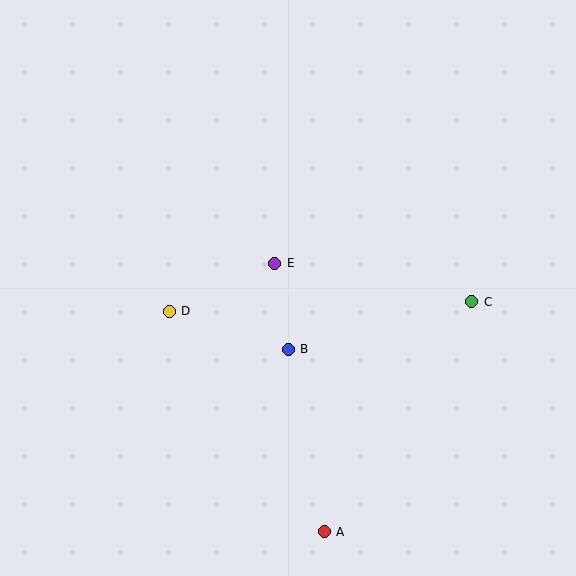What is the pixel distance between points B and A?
The distance between B and A is 186 pixels.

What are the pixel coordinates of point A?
Point A is at (324, 532).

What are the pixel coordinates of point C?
Point C is at (472, 302).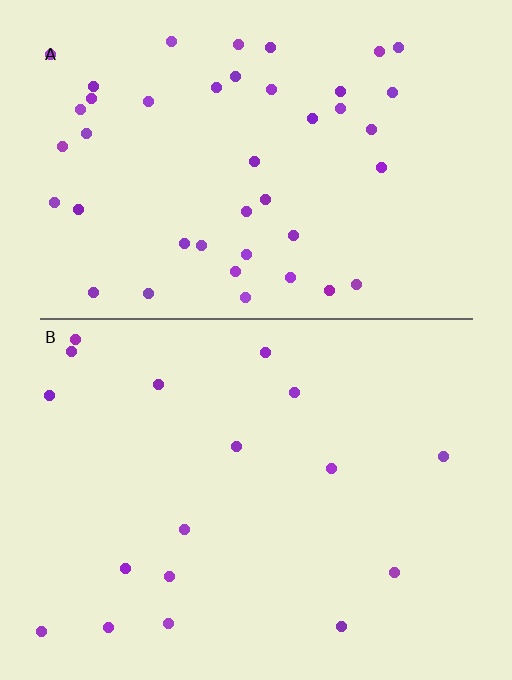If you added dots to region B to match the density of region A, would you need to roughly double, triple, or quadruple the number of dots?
Approximately triple.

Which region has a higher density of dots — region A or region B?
A (the top).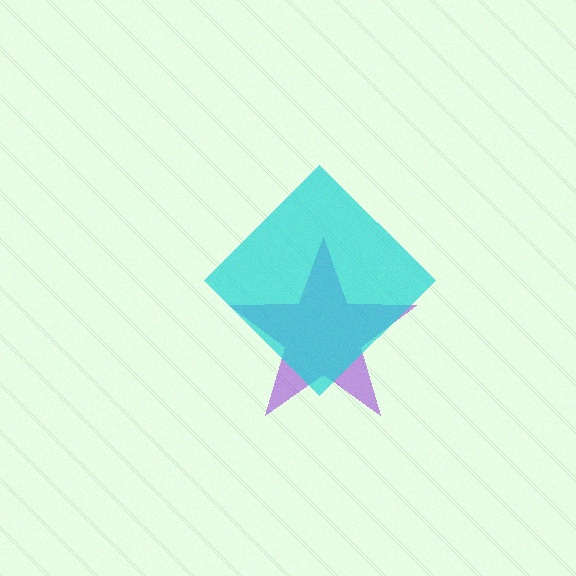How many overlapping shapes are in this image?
There are 2 overlapping shapes in the image.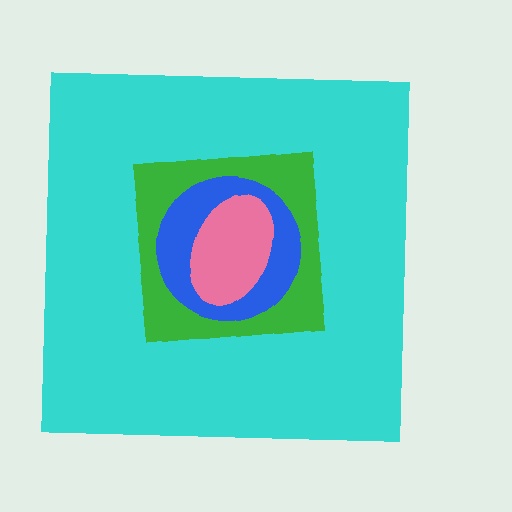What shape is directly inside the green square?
The blue circle.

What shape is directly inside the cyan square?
The green square.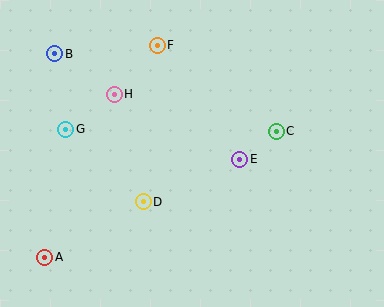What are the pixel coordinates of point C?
Point C is at (276, 131).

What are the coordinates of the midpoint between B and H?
The midpoint between B and H is at (85, 74).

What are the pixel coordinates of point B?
Point B is at (55, 54).